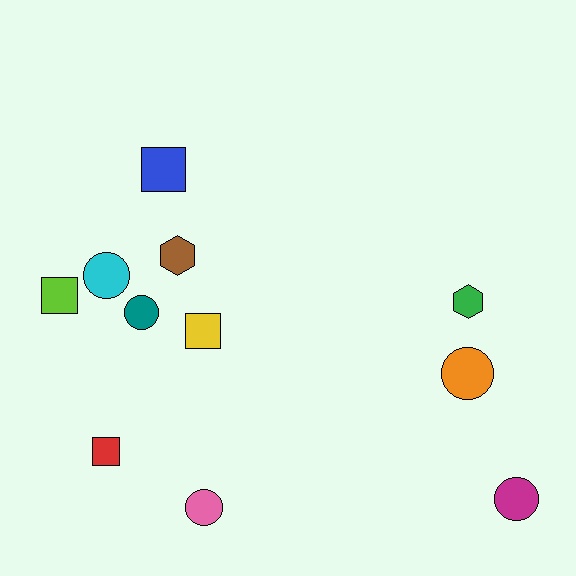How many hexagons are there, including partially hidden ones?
There are 2 hexagons.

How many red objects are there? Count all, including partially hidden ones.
There is 1 red object.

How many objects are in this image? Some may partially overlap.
There are 11 objects.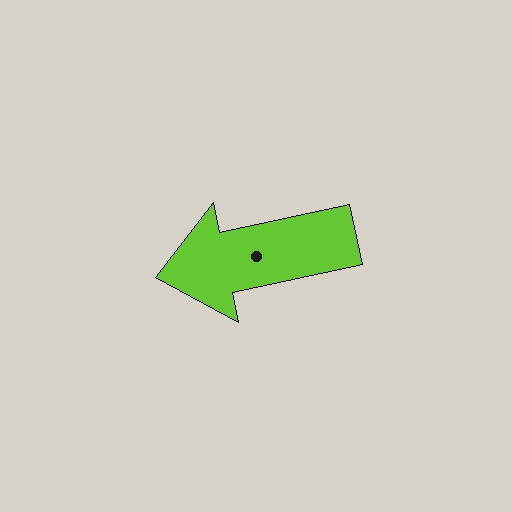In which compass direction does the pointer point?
West.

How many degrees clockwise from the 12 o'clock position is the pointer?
Approximately 258 degrees.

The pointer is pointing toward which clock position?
Roughly 9 o'clock.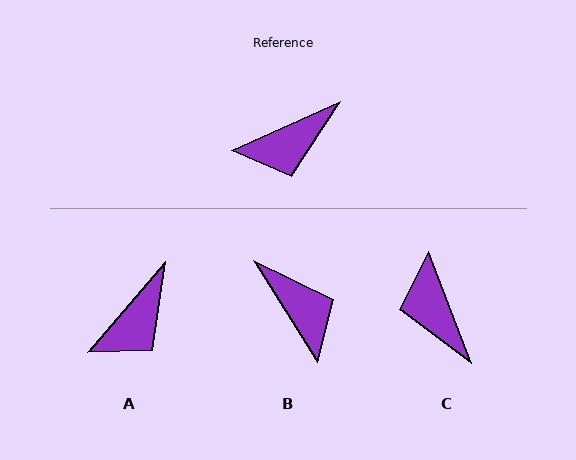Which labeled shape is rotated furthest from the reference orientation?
B, about 98 degrees away.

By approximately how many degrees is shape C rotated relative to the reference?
Approximately 93 degrees clockwise.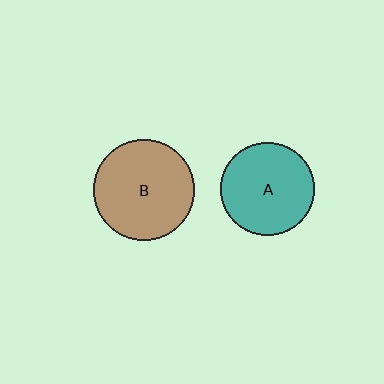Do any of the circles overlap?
No, none of the circles overlap.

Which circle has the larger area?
Circle B (brown).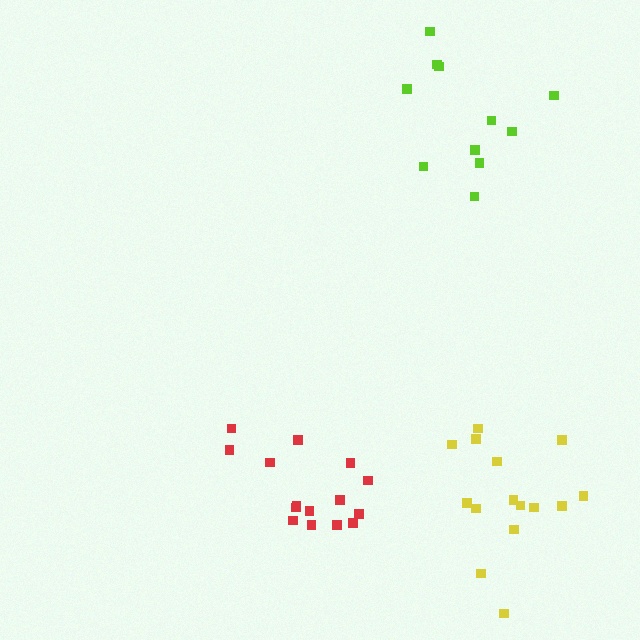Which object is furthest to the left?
The red cluster is leftmost.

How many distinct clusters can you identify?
There are 3 distinct clusters.